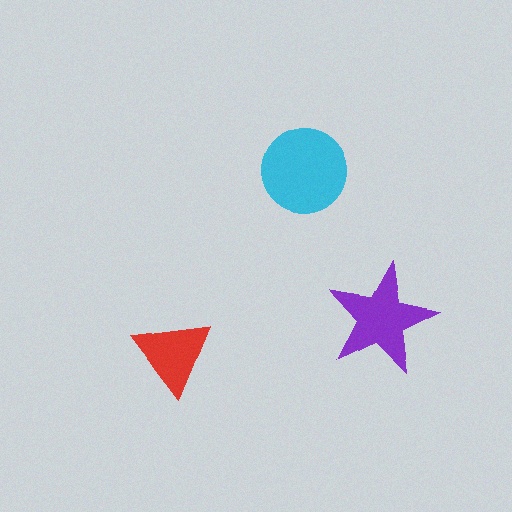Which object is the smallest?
The red triangle.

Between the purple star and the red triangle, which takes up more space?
The purple star.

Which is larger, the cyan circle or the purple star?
The cyan circle.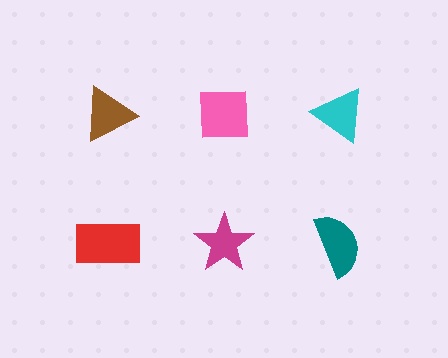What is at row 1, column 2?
A pink square.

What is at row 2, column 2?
A magenta star.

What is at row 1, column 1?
A brown triangle.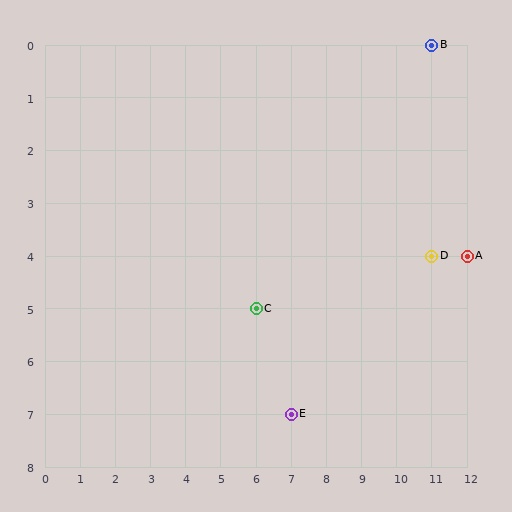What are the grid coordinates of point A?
Point A is at grid coordinates (12, 4).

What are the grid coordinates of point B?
Point B is at grid coordinates (11, 0).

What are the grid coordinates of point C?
Point C is at grid coordinates (6, 5).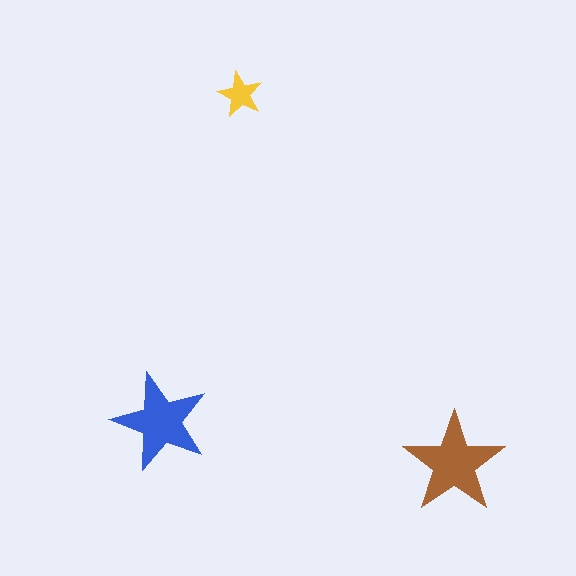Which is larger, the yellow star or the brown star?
The brown one.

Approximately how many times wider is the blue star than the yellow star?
About 2 times wider.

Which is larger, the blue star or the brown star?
The brown one.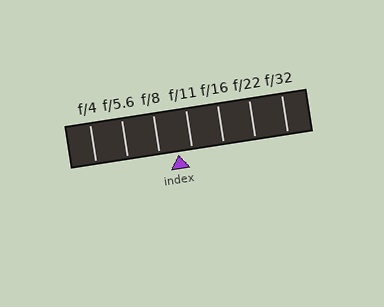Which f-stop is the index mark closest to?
The index mark is closest to f/11.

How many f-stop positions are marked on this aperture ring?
There are 7 f-stop positions marked.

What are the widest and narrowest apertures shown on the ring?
The widest aperture shown is f/4 and the narrowest is f/32.